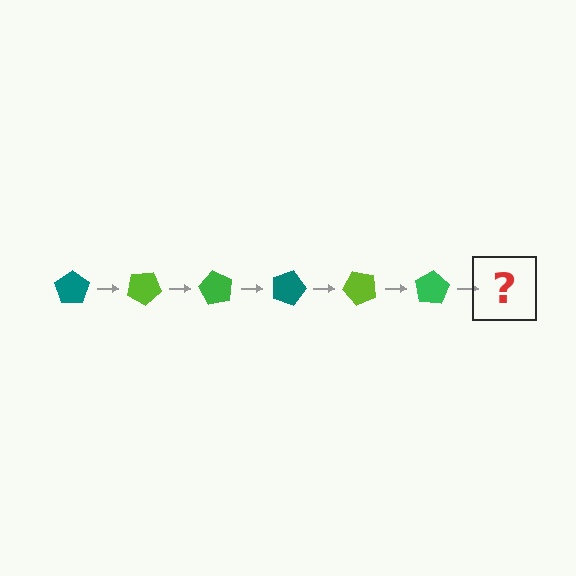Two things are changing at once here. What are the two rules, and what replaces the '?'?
The two rules are that it rotates 30 degrees each step and the color cycles through teal, lime, and green. The '?' should be a teal pentagon, rotated 180 degrees from the start.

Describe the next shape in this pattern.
It should be a teal pentagon, rotated 180 degrees from the start.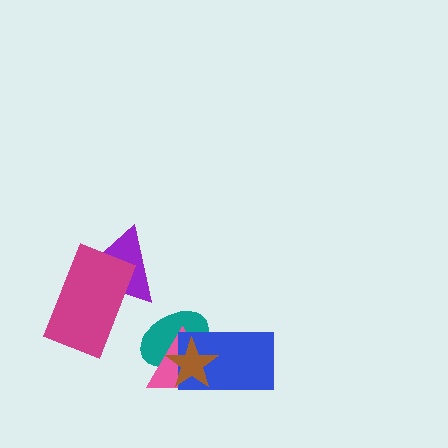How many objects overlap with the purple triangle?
1 object overlaps with the purple triangle.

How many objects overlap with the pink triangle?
3 objects overlap with the pink triangle.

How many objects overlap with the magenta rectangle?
1 object overlaps with the magenta rectangle.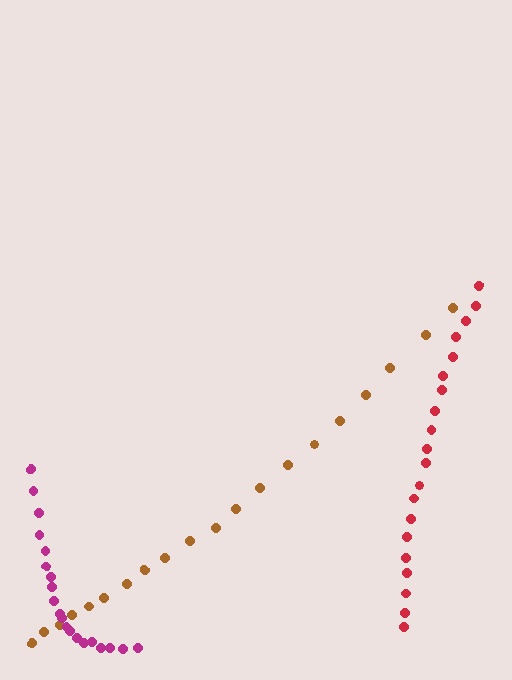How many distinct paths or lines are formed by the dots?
There are 3 distinct paths.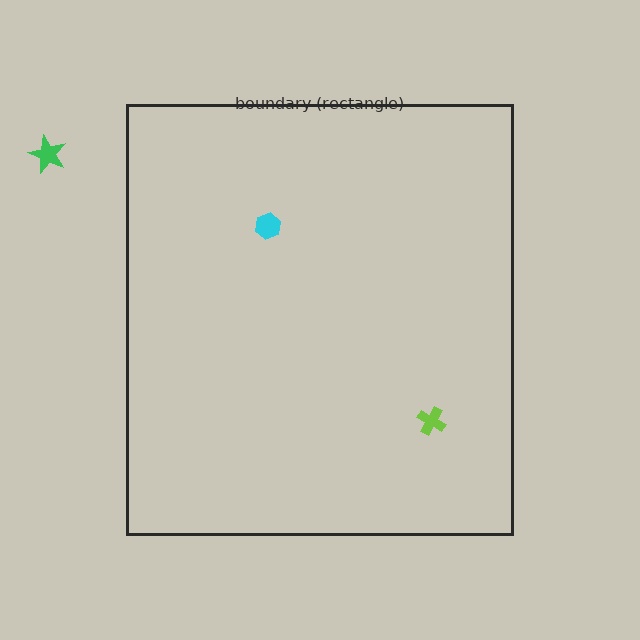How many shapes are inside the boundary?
2 inside, 1 outside.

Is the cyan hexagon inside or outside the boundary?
Inside.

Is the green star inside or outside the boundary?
Outside.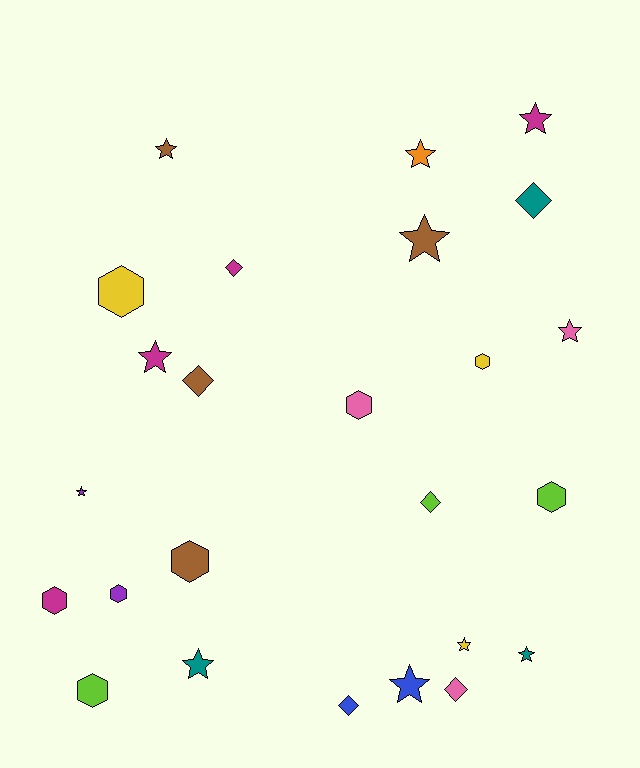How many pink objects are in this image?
There are 3 pink objects.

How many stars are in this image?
There are 11 stars.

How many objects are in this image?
There are 25 objects.